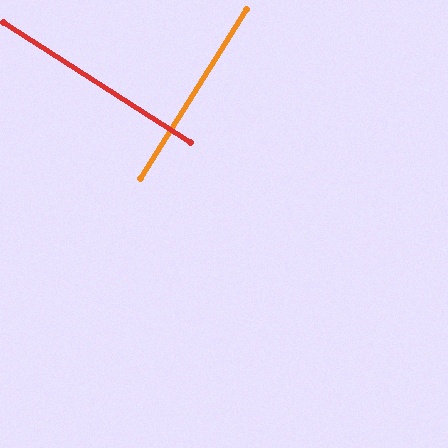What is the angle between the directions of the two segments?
Approximately 89 degrees.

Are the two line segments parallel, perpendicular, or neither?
Perpendicular — they meet at approximately 89°.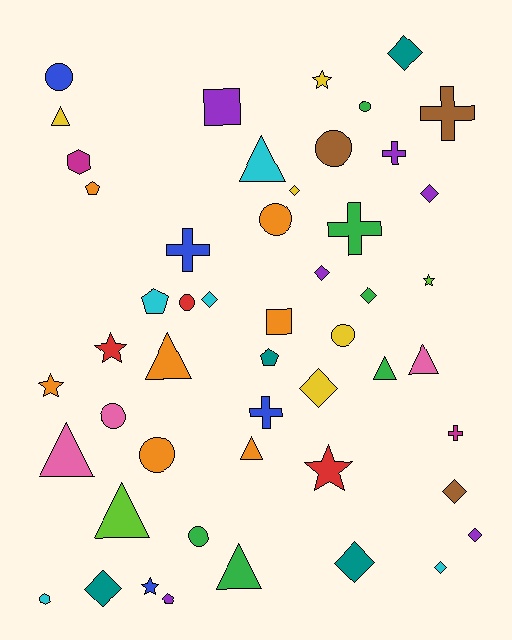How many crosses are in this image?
There are 6 crosses.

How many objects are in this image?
There are 50 objects.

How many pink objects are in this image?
There are 3 pink objects.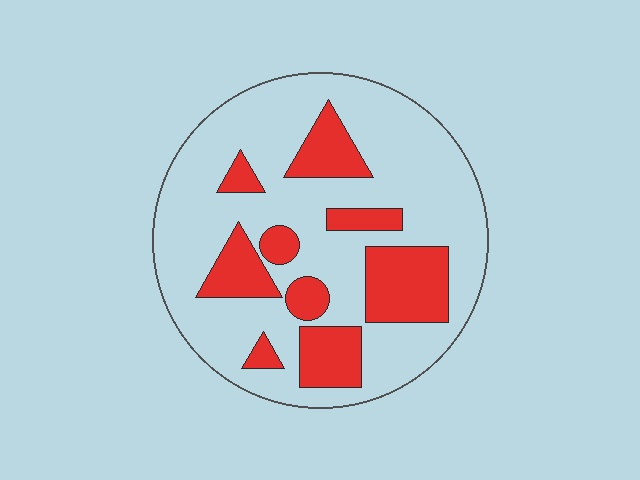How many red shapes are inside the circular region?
9.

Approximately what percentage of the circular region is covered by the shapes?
Approximately 25%.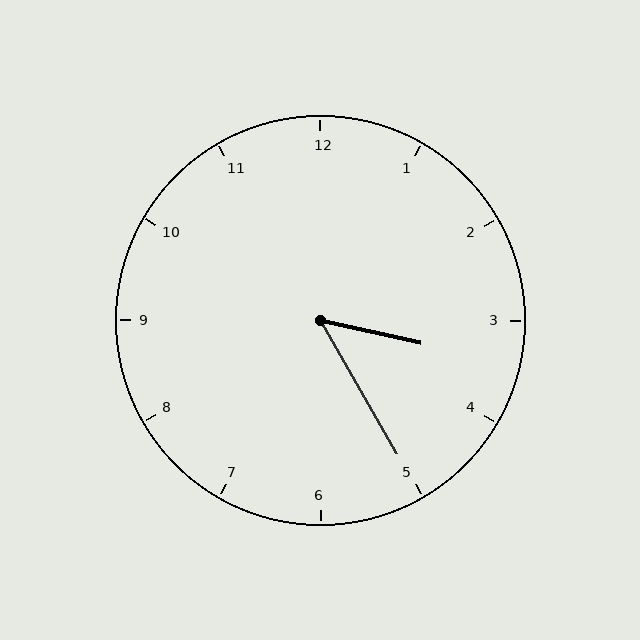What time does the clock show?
3:25.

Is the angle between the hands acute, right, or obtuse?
It is acute.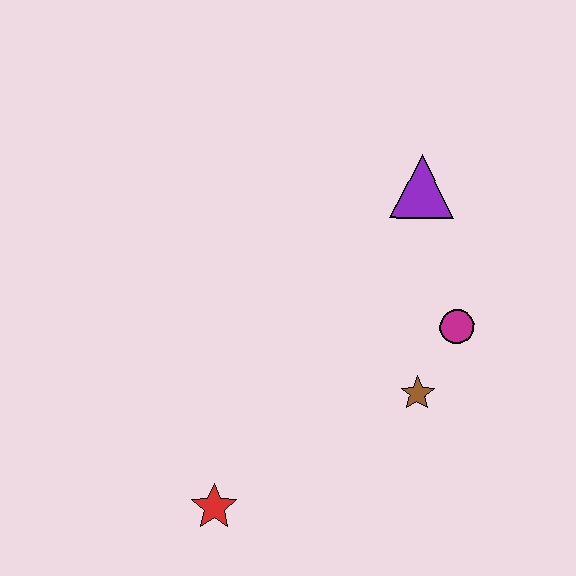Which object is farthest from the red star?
The purple triangle is farthest from the red star.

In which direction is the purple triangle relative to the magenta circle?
The purple triangle is above the magenta circle.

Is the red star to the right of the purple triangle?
No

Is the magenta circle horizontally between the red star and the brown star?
No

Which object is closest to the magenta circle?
The brown star is closest to the magenta circle.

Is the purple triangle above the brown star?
Yes